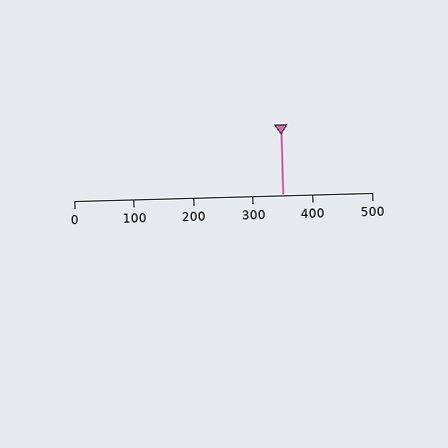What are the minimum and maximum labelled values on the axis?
The axis runs from 0 to 500.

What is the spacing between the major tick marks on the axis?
The major ticks are spaced 100 apart.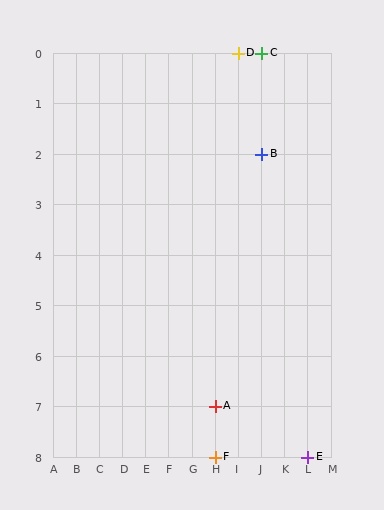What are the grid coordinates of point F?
Point F is at grid coordinates (H, 8).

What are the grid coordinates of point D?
Point D is at grid coordinates (I, 0).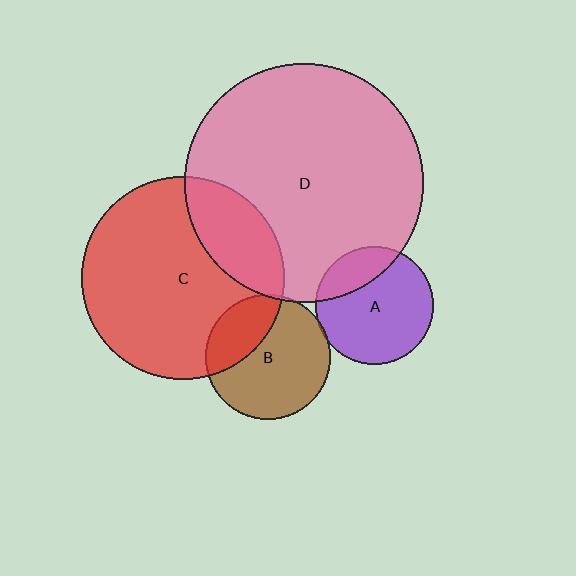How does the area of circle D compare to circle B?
Approximately 3.6 times.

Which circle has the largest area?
Circle D (pink).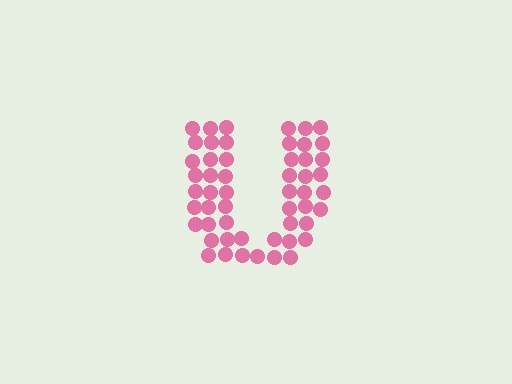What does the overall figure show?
The overall figure shows the letter U.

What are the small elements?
The small elements are circles.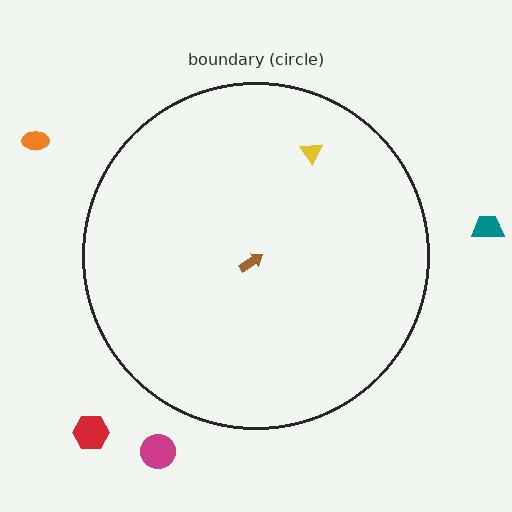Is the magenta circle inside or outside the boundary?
Outside.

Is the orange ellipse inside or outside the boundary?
Outside.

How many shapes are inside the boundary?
2 inside, 4 outside.